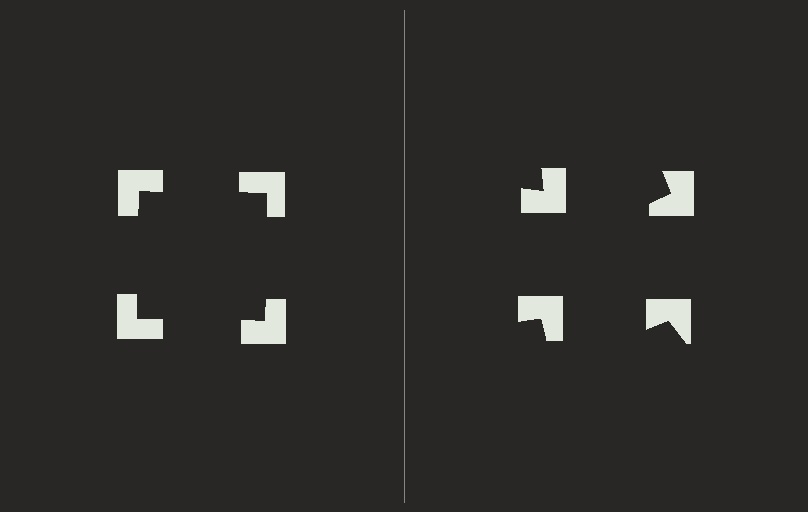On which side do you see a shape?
An illusory square appears on the left side. On the right side the wedge cuts are rotated, so no coherent shape forms.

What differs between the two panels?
The notched squares are positioned identically on both sides; only the wedge orientations differ. On the left they align to a square; on the right they are misaligned.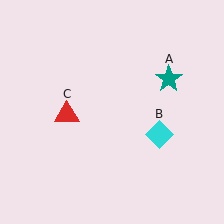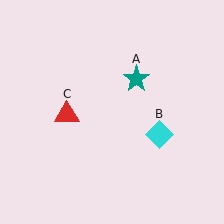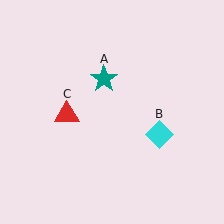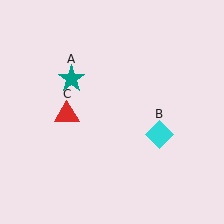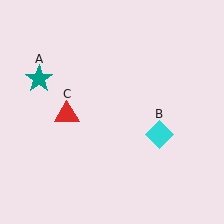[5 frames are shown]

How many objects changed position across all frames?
1 object changed position: teal star (object A).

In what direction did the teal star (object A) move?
The teal star (object A) moved left.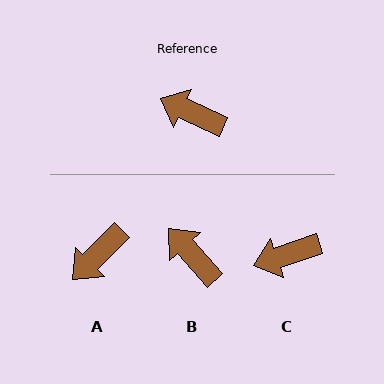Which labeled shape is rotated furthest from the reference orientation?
A, about 70 degrees away.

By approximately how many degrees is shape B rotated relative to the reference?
Approximately 23 degrees clockwise.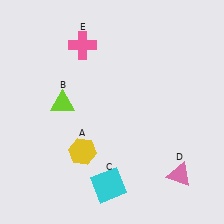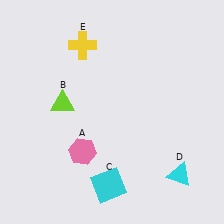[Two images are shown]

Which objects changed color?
A changed from yellow to pink. D changed from pink to cyan. E changed from pink to yellow.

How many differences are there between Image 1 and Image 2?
There are 3 differences between the two images.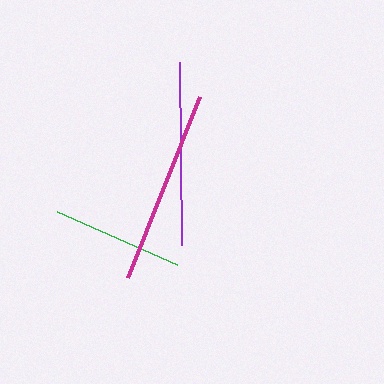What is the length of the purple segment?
The purple segment is approximately 183 pixels long.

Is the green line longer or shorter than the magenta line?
The magenta line is longer than the green line.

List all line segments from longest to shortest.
From longest to shortest: magenta, purple, green.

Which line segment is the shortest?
The green line is the shortest at approximately 131 pixels.